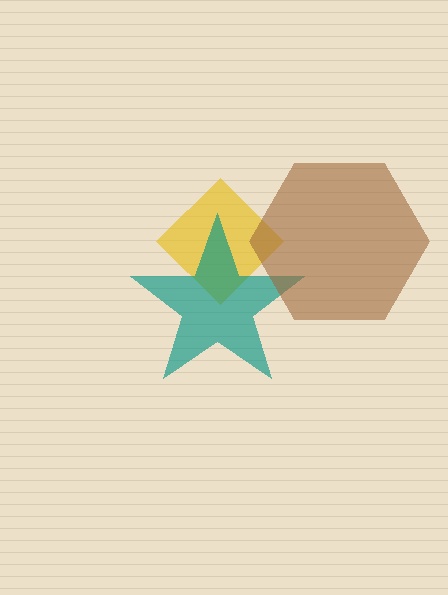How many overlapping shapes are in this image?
There are 3 overlapping shapes in the image.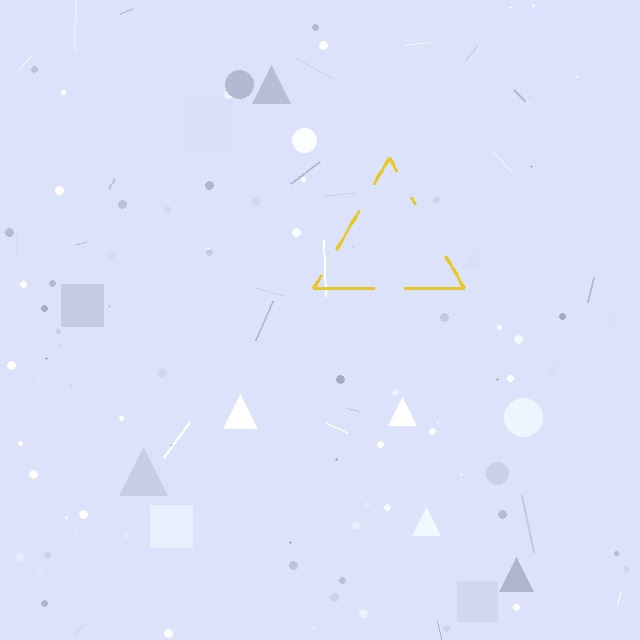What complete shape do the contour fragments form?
The contour fragments form a triangle.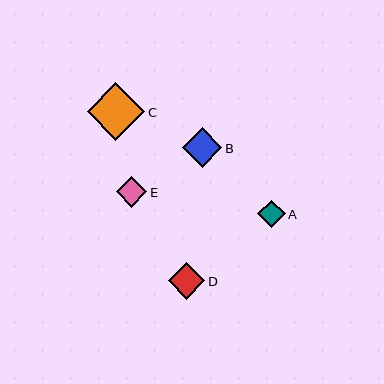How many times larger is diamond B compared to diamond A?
Diamond B is approximately 1.5 times the size of diamond A.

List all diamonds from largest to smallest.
From largest to smallest: C, B, D, E, A.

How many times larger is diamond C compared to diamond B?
Diamond C is approximately 1.4 times the size of diamond B.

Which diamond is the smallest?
Diamond A is the smallest with a size of approximately 27 pixels.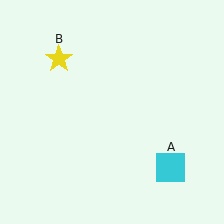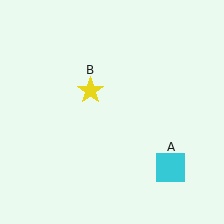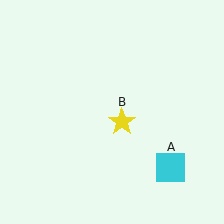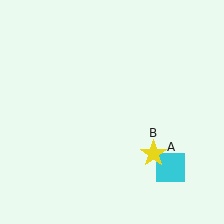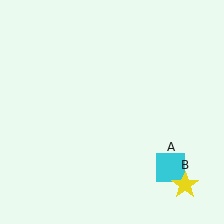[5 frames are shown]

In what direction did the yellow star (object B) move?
The yellow star (object B) moved down and to the right.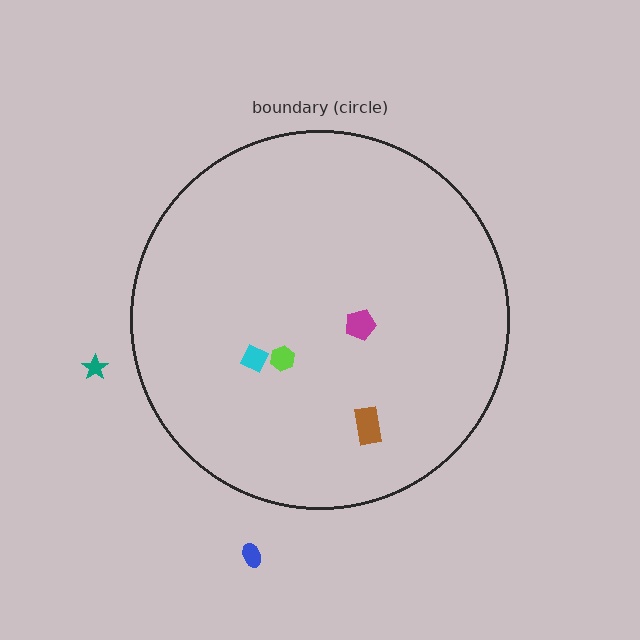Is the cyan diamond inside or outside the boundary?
Inside.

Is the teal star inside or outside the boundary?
Outside.